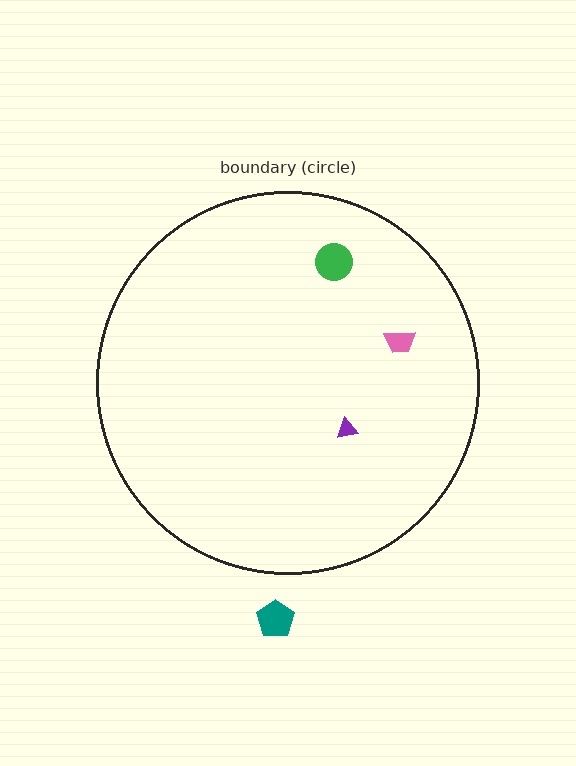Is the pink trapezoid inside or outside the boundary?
Inside.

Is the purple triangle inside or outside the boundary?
Inside.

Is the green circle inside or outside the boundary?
Inside.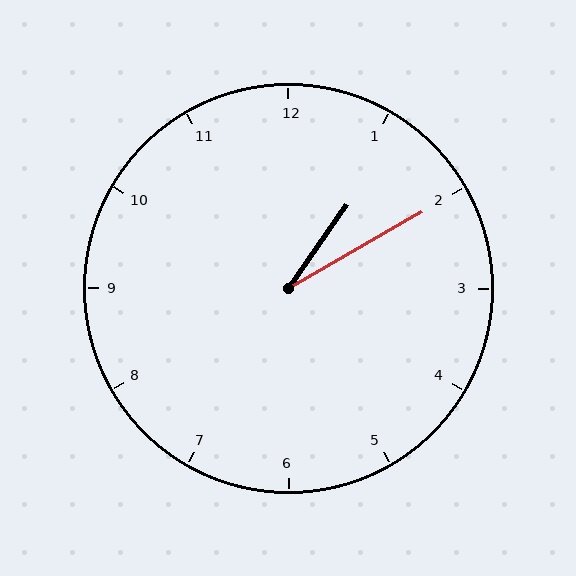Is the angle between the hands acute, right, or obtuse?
It is acute.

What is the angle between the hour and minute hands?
Approximately 25 degrees.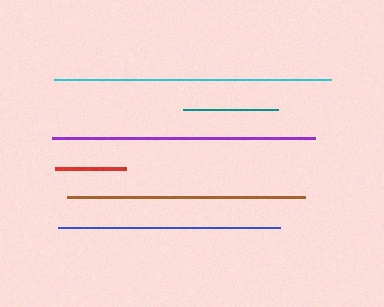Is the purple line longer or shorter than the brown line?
The purple line is longer than the brown line.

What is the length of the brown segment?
The brown segment is approximately 239 pixels long.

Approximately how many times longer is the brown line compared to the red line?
The brown line is approximately 3.4 times the length of the red line.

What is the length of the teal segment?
The teal segment is approximately 95 pixels long.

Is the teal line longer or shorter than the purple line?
The purple line is longer than the teal line.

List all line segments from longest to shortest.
From longest to shortest: cyan, purple, brown, blue, teal, red.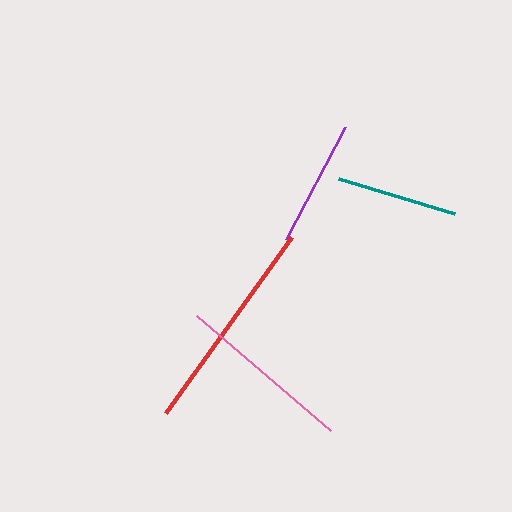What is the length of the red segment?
The red segment is approximately 216 pixels long.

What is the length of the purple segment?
The purple segment is approximately 127 pixels long.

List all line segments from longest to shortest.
From longest to shortest: red, pink, purple, teal.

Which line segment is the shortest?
The teal line is the shortest at approximately 121 pixels.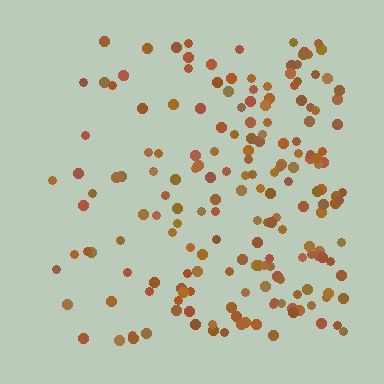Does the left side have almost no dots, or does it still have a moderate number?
Still a moderate number, just noticeably fewer than the right.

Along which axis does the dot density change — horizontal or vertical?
Horizontal.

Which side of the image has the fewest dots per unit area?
The left.